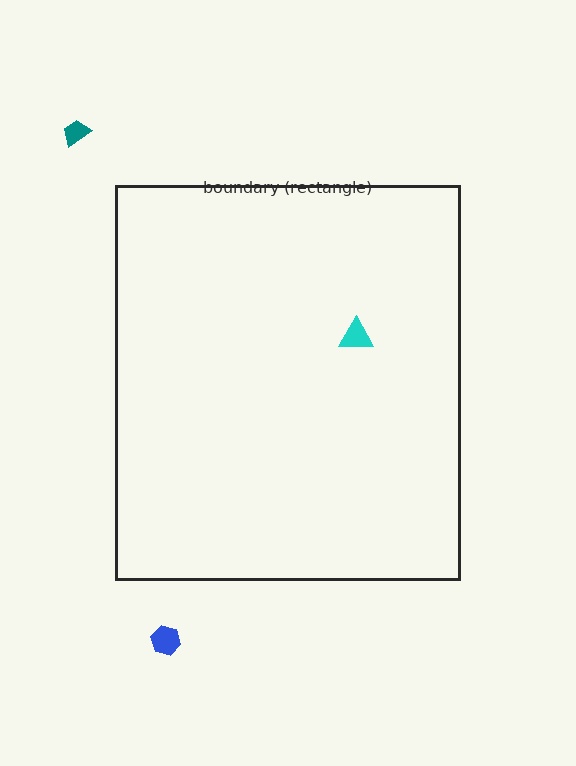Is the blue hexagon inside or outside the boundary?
Outside.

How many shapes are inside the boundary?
1 inside, 2 outside.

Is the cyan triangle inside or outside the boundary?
Inside.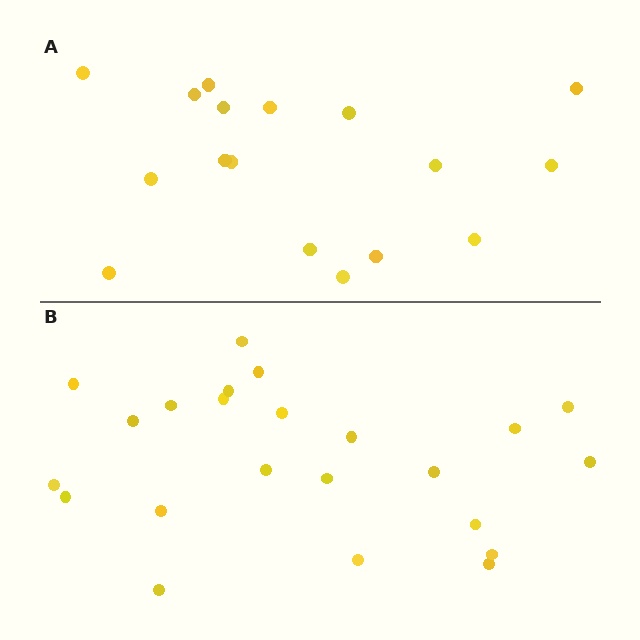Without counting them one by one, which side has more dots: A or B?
Region B (the bottom region) has more dots.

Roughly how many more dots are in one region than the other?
Region B has about 6 more dots than region A.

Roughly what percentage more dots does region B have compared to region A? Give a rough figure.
About 35% more.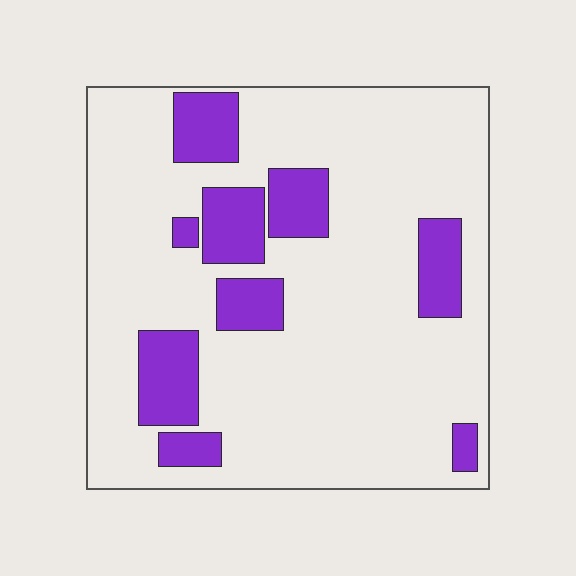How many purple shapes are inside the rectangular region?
9.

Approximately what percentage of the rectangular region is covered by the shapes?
Approximately 20%.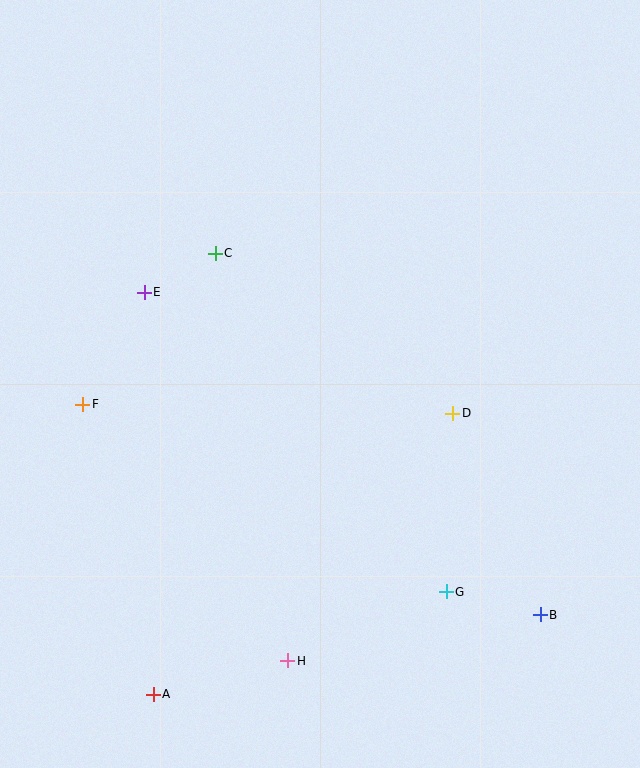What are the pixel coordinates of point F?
Point F is at (83, 404).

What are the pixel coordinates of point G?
Point G is at (446, 592).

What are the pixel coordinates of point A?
Point A is at (153, 694).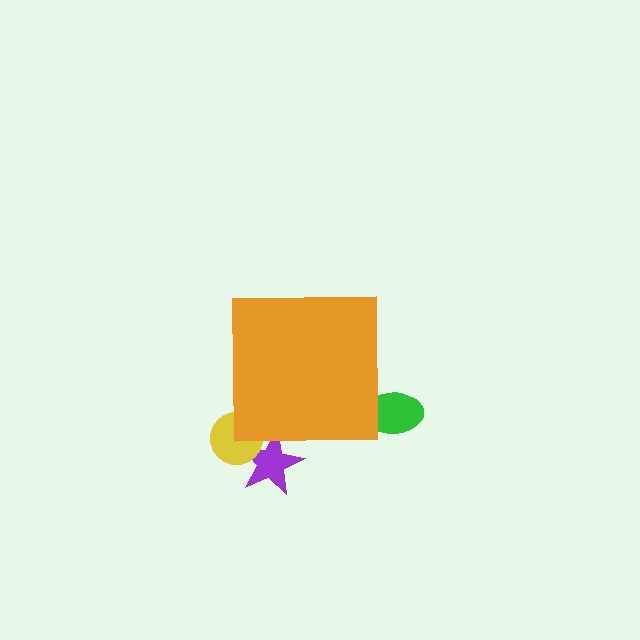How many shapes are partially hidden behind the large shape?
3 shapes are partially hidden.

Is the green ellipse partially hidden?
Yes, the green ellipse is partially hidden behind the orange square.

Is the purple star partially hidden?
Yes, the purple star is partially hidden behind the orange square.